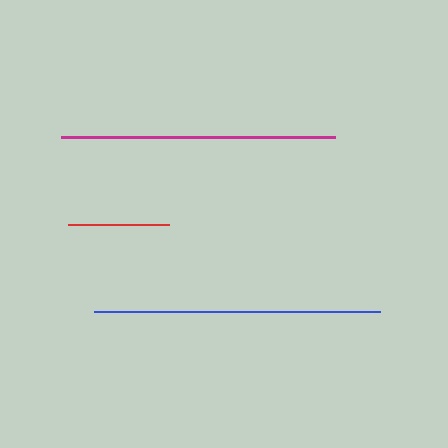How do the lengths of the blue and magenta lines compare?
The blue and magenta lines are approximately the same length.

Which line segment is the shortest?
The red line is the shortest at approximately 102 pixels.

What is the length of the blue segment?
The blue segment is approximately 286 pixels long.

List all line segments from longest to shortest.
From longest to shortest: blue, magenta, red.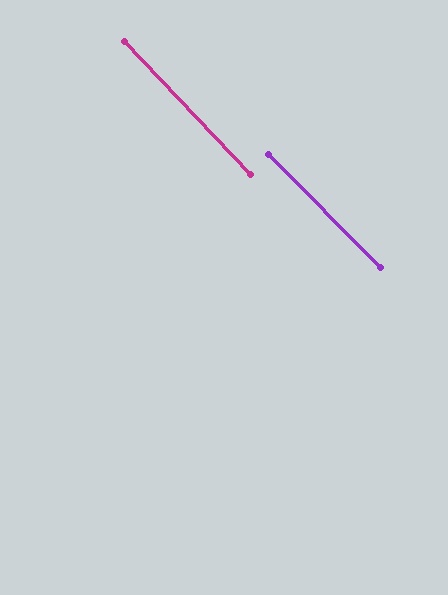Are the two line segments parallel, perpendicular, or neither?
Parallel — their directions differ by only 1.3°.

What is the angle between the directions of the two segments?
Approximately 1 degree.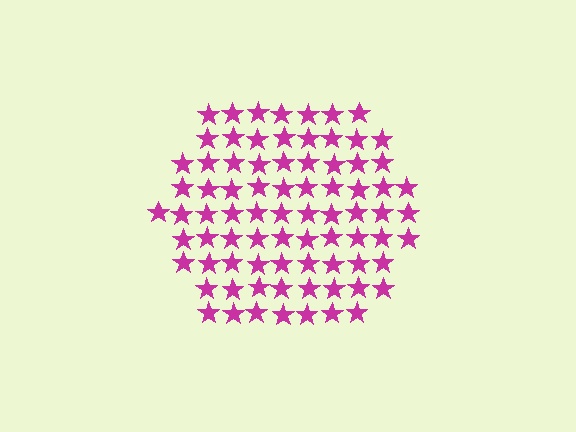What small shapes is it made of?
It is made of small stars.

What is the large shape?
The large shape is a hexagon.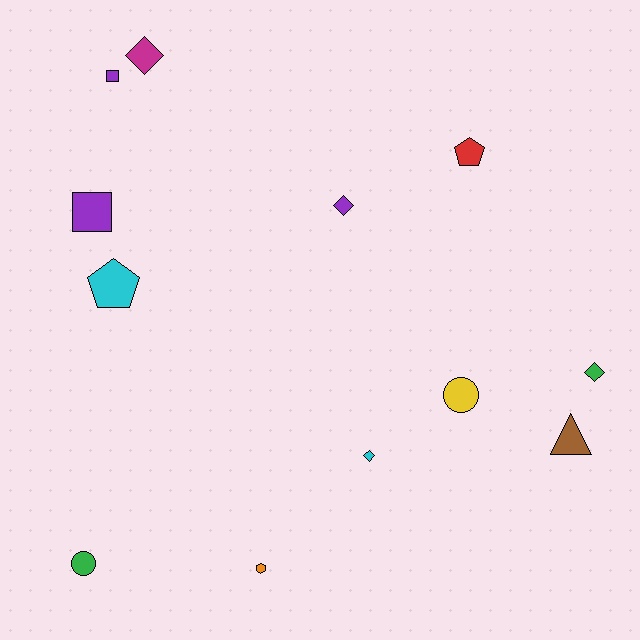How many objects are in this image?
There are 12 objects.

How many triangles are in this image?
There is 1 triangle.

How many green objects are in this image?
There are 2 green objects.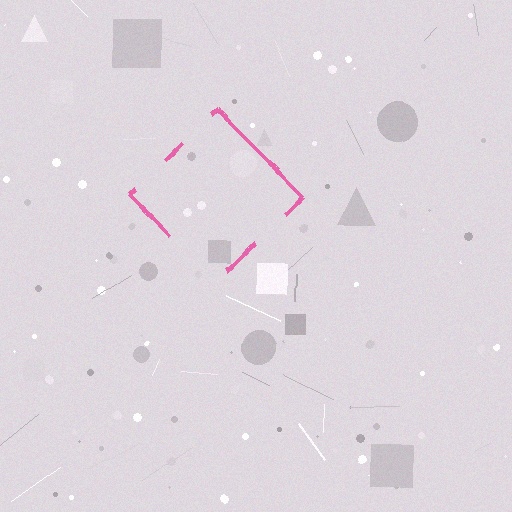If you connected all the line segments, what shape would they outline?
They would outline a diamond.